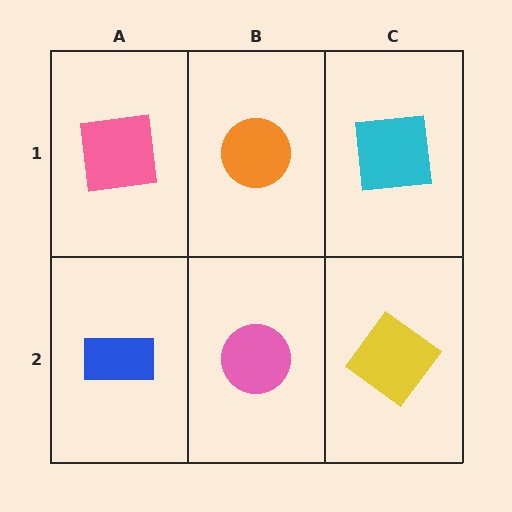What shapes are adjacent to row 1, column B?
A pink circle (row 2, column B), a pink square (row 1, column A), a cyan square (row 1, column C).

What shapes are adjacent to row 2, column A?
A pink square (row 1, column A), a pink circle (row 2, column B).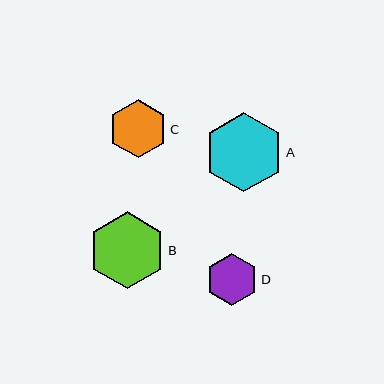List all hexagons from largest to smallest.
From largest to smallest: A, B, C, D.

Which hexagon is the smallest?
Hexagon D is the smallest with a size of approximately 52 pixels.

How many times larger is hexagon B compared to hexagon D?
Hexagon B is approximately 1.5 times the size of hexagon D.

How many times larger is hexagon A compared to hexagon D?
Hexagon A is approximately 1.5 times the size of hexagon D.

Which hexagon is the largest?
Hexagon A is the largest with a size of approximately 79 pixels.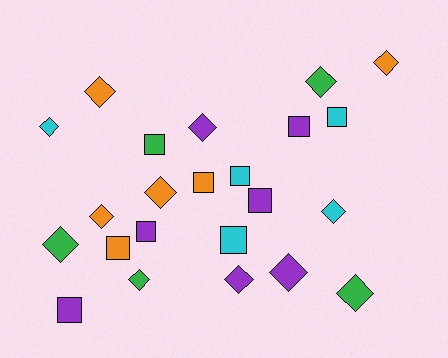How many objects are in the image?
There are 23 objects.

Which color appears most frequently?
Purple, with 7 objects.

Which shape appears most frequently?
Diamond, with 13 objects.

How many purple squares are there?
There are 4 purple squares.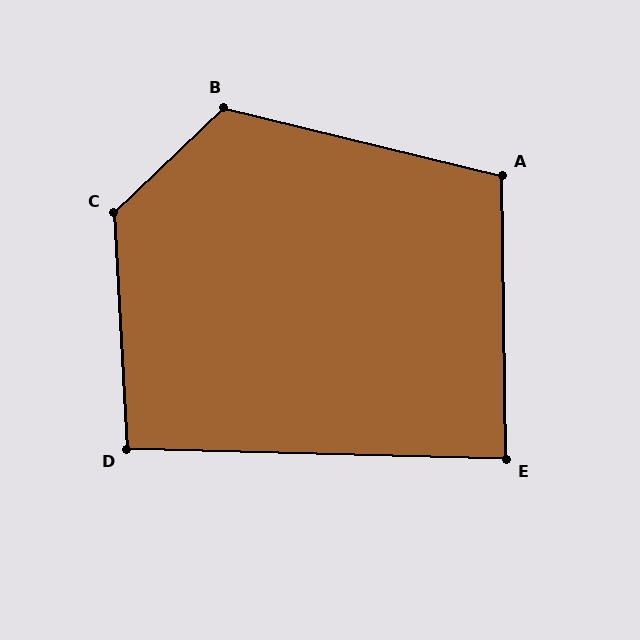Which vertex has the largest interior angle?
C, at approximately 130 degrees.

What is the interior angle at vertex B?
Approximately 123 degrees (obtuse).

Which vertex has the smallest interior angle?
E, at approximately 88 degrees.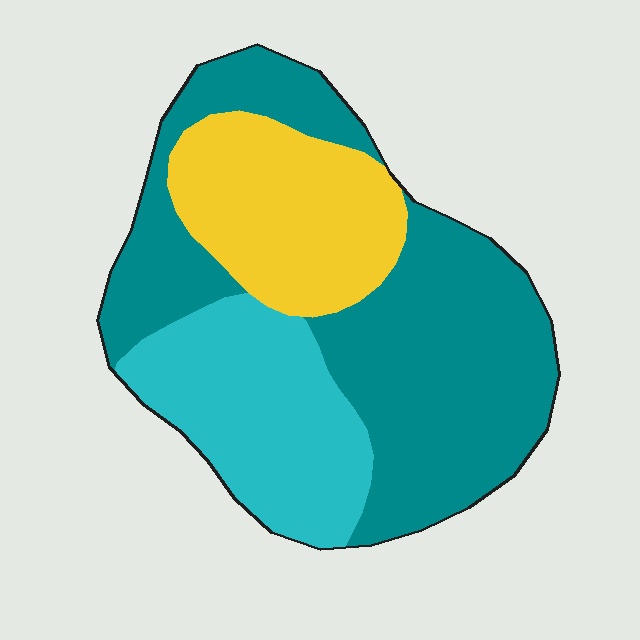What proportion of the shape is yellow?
Yellow covers 23% of the shape.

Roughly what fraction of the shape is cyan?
Cyan takes up about one quarter (1/4) of the shape.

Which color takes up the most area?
Teal, at roughly 50%.